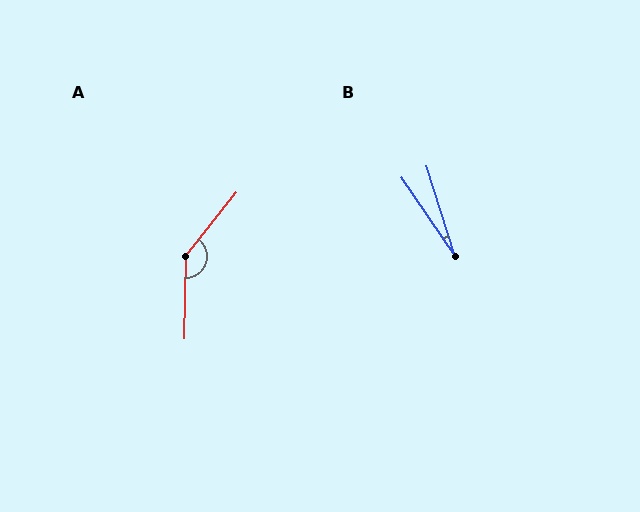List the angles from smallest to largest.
B (17°), A (142°).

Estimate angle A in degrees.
Approximately 142 degrees.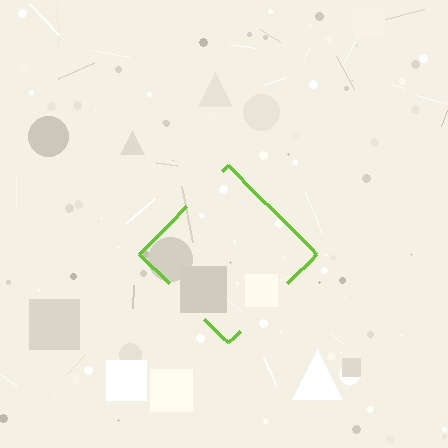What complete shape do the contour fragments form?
The contour fragments form a diamond.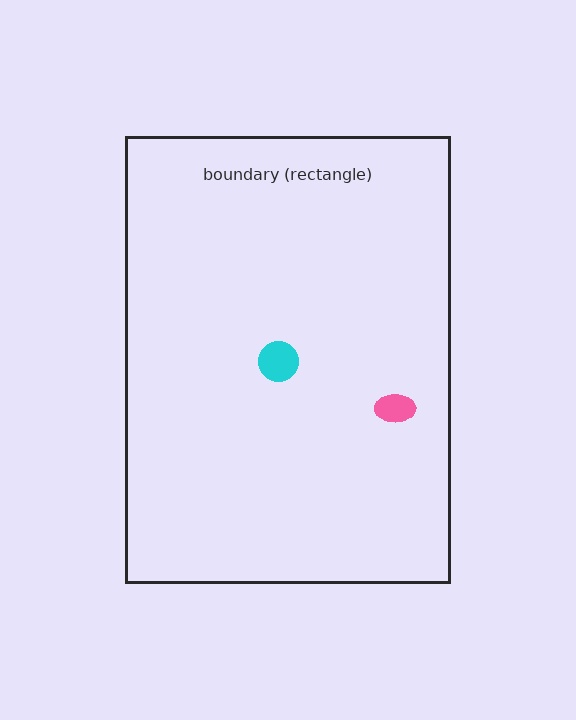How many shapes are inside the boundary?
2 inside, 0 outside.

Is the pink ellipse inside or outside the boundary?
Inside.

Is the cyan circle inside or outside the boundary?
Inside.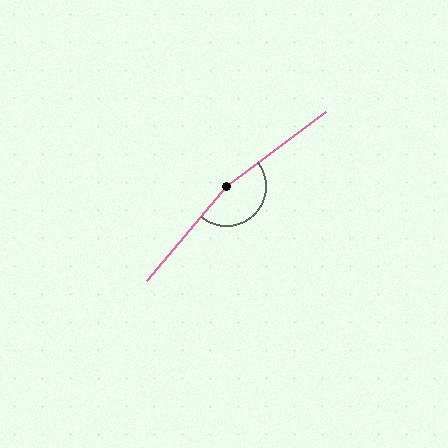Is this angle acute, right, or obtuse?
It is obtuse.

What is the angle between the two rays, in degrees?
Approximately 167 degrees.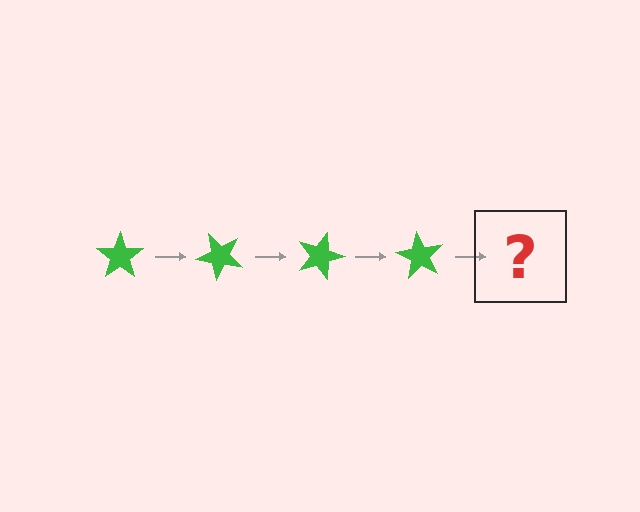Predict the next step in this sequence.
The next step is a green star rotated 180 degrees.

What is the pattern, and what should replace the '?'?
The pattern is that the star rotates 45 degrees each step. The '?' should be a green star rotated 180 degrees.